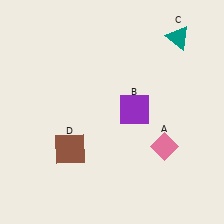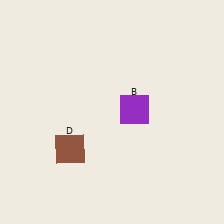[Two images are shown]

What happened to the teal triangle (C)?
The teal triangle (C) was removed in Image 2. It was in the top-right area of Image 1.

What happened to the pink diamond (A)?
The pink diamond (A) was removed in Image 2. It was in the bottom-right area of Image 1.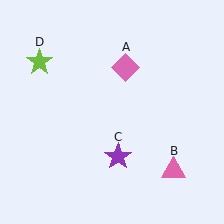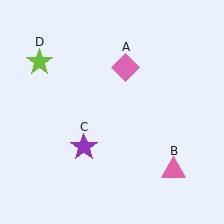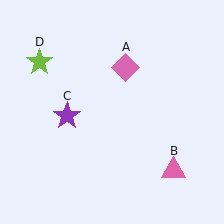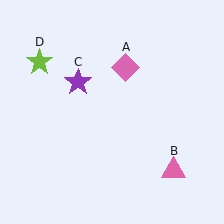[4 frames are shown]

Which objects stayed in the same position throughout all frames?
Pink diamond (object A) and pink triangle (object B) and lime star (object D) remained stationary.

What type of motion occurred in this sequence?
The purple star (object C) rotated clockwise around the center of the scene.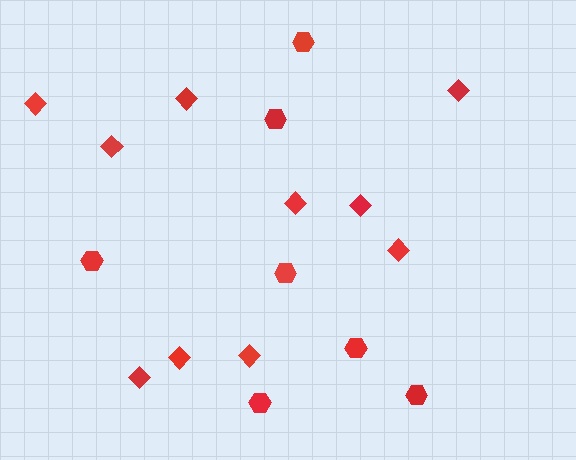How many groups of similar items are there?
There are 2 groups: one group of diamonds (10) and one group of hexagons (7).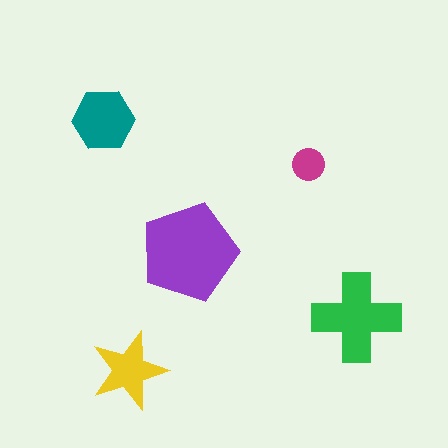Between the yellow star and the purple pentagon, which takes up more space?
The purple pentagon.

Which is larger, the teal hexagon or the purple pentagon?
The purple pentagon.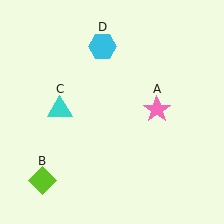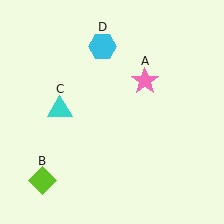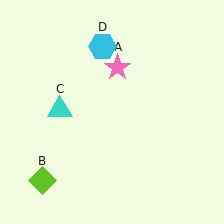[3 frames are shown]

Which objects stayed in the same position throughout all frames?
Lime diamond (object B) and cyan triangle (object C) and cyan hexagon (object D) remained stationary.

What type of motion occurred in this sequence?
The pink star (object A) rotated counterclockwise around the center of the scene.